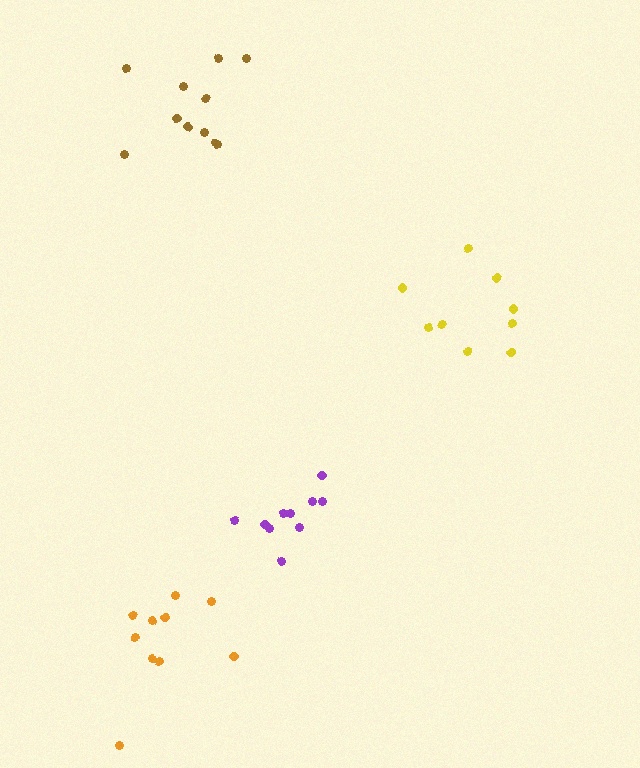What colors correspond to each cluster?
The clusters are colored: brown, purple, orange, yellow.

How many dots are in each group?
Group 1: 11 dots, Group 2: 10 dots, Group 3: 10 dots, Group 4: 9 dots (40 total).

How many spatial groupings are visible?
There are 4 spatial groupings.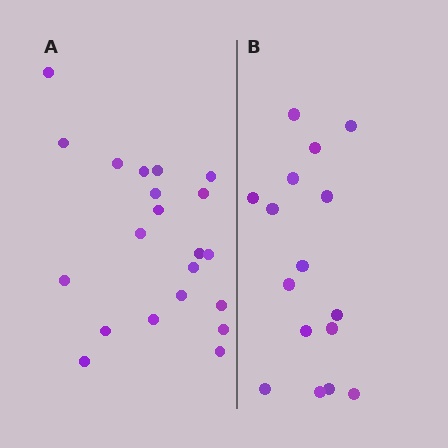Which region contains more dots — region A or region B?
Region A (the left region) has more dots.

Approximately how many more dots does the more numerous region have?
Region A has about 5 more dots than region B.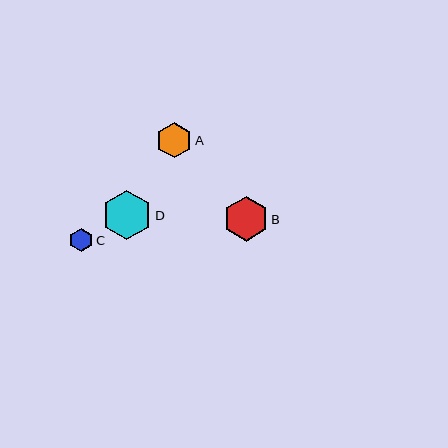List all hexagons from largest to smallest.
From largest to smallest: D, B, A, C.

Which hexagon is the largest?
Hexagon D is the largest with a size of approximately 49 pixels.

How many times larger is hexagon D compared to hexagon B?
Hexagon D is approximately 1.1 times the size of hexagon B.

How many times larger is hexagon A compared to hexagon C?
Hexagon A is approximately 1.5 times the size of hexagon C.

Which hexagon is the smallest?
Hexagon C is the smallest with a size of approximately 23 pixels.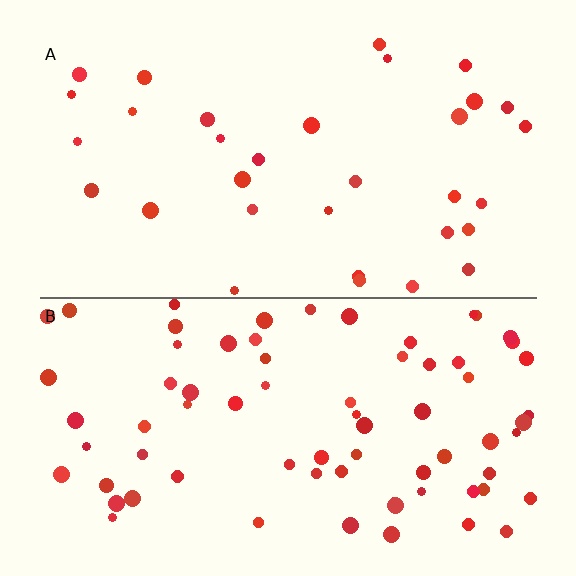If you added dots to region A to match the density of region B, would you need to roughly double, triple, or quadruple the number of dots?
Approximately double.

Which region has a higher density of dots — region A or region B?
B (the bottom).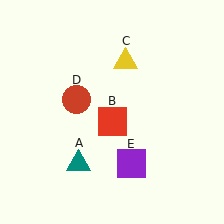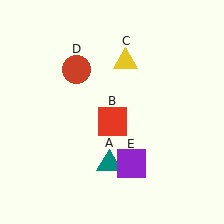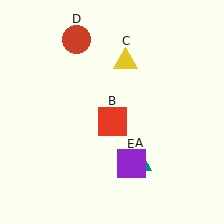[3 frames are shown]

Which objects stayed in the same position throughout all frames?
Red square (object B) and yellow triangle (object C) and purple square (object E) remained stationary.